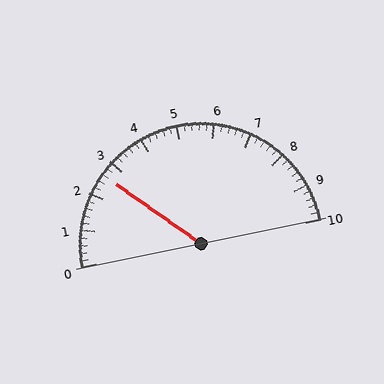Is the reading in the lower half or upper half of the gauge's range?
The reading is in the lower half of the range (0 to 10).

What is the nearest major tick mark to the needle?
The nearest major tick mark is 3.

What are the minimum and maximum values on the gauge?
The gauge ranges from 0 to 10.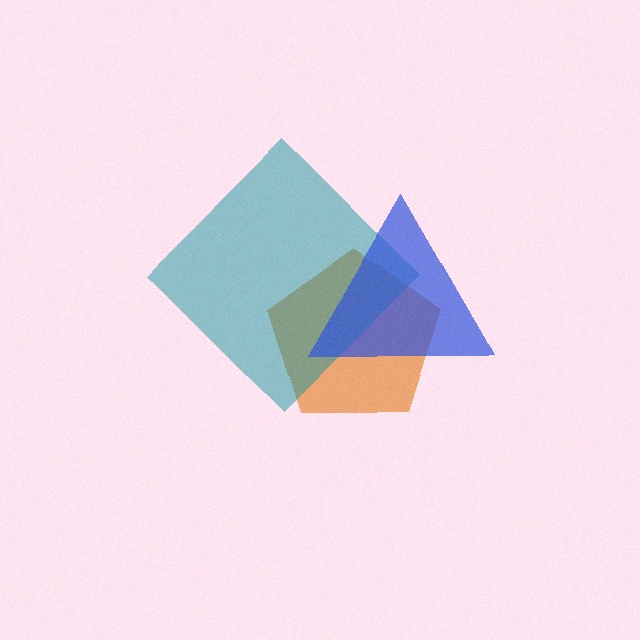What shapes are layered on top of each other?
The layered shapes are: an orange pentagon, a teal diamond, a blue triangle.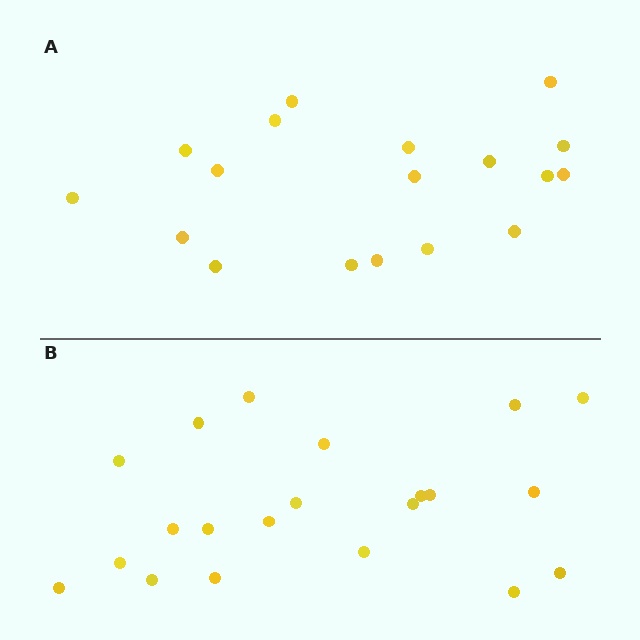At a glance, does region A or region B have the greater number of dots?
Region B (the bottom region) has more dots.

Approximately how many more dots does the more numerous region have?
Region B has just a few more — roughly 2 or 3 more dots than region A.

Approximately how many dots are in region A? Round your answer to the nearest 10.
About 20 dots. (The exact count is 18, which rounds to 20.)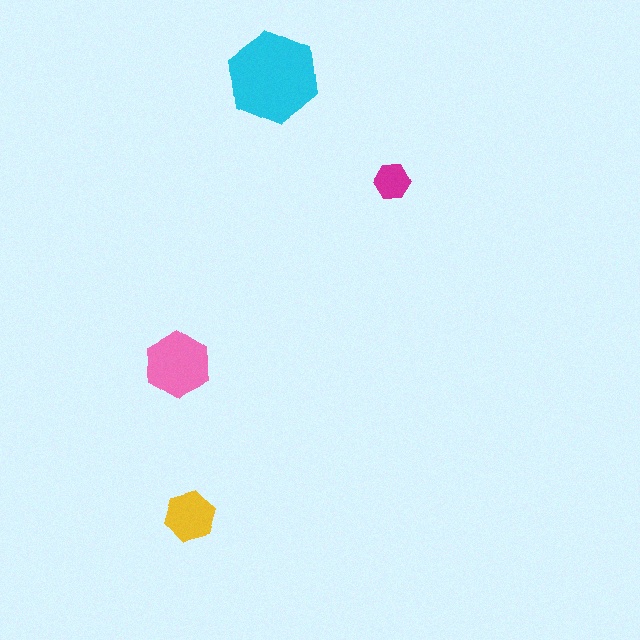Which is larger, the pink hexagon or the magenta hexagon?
The pink one.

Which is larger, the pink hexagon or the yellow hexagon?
The pink one.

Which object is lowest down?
The yellow hexagon is bottommost.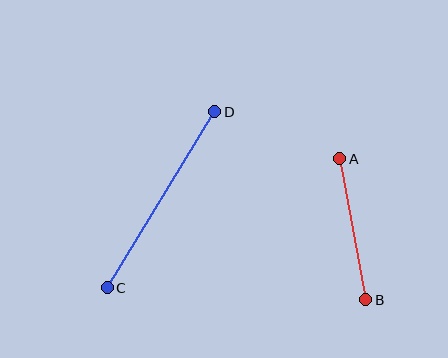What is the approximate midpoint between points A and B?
The midpoint is at approximately (353, 229) pixels.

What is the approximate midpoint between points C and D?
The midpoint is at approximately (161, 200) pixels.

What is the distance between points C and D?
The distance is approximately 207 pixels.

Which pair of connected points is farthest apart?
Points C and D are farthest apart.